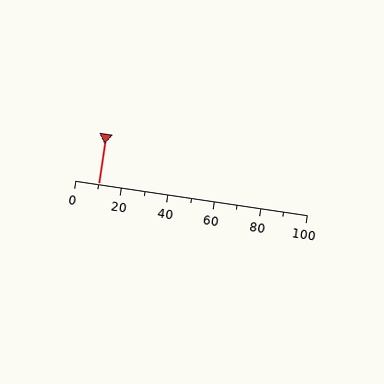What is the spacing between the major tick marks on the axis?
The major ticks are spaced 20 apart.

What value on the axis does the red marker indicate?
The marker indicates approximately 10.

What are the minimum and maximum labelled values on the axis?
The axis runs from 0 to 100.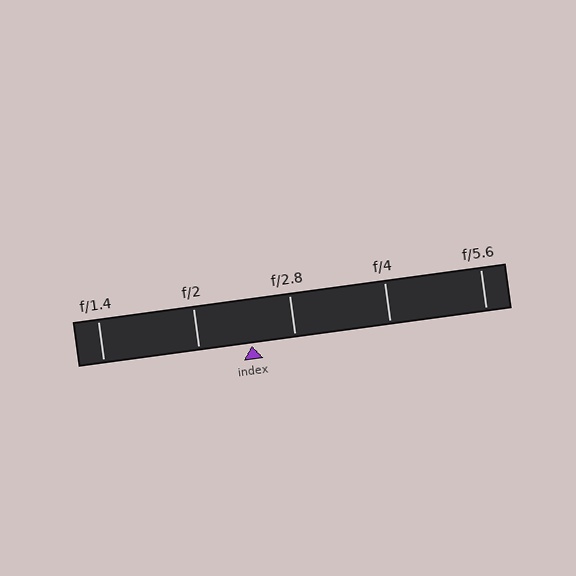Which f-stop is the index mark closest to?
The index mark is closest to f/2.8.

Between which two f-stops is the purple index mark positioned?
The index mark is between f/2 and f/2.8.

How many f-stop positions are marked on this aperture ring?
There are 5 f-stop positions marked.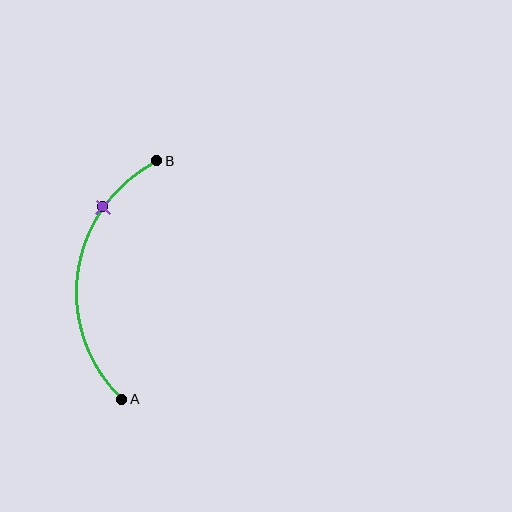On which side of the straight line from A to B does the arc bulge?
The arc bulges to the left of the straight line connecting A and B.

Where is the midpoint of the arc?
The arc midpoint is the point on the curve farthest from the straight line joining A and B. It sits to the left of that line.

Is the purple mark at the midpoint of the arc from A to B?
No. The purple mark lies on the arc but is closer to endpoint B. The arc midpoint would be at the point on the curve equidistant along the arc from both A and B.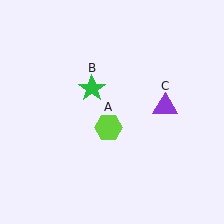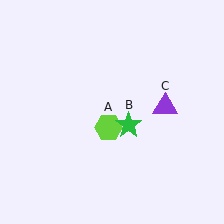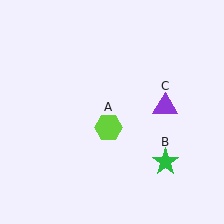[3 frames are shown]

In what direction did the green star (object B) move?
The green star (object B) moved down and to the right.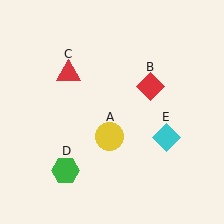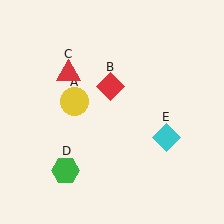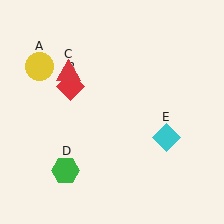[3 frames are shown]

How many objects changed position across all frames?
2 objects changed position: yellow circle (object A), red diamond (object B).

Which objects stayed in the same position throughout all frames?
Red triangle (object C) and green hexagon (object D) and cyan diamond (object E) remained stationary.